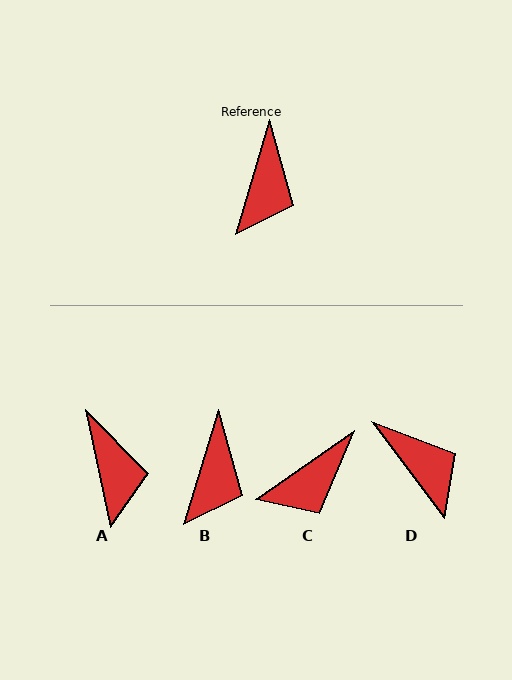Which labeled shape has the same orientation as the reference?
B.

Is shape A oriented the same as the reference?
No, it is off by about 29 degrees.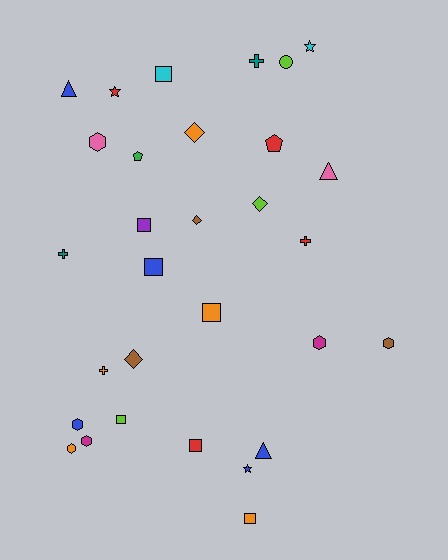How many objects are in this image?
There are 30 objects.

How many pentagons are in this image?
There are 2 pentagons.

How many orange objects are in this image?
There are 5 orange objects.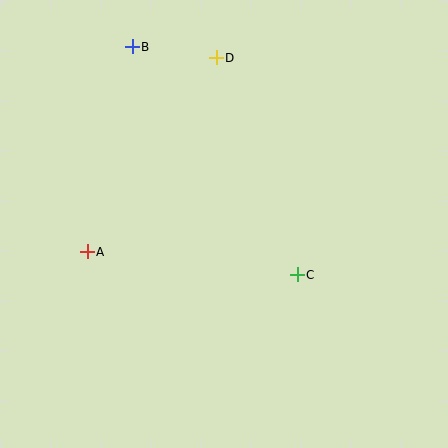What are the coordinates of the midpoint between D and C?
The midpoint between D and C is at (257, 166).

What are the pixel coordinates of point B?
Point B is at (132, 47).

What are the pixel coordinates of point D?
Point D is at (216, 58).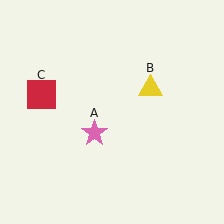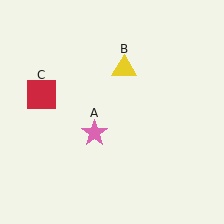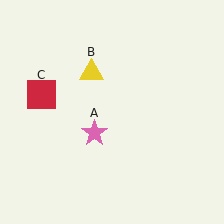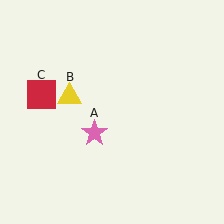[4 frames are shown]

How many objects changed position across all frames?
1 object changed position: yellow triangle (object B).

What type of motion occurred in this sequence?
The yellow triangle (object B) rotated counterclockwise around the center of the scene.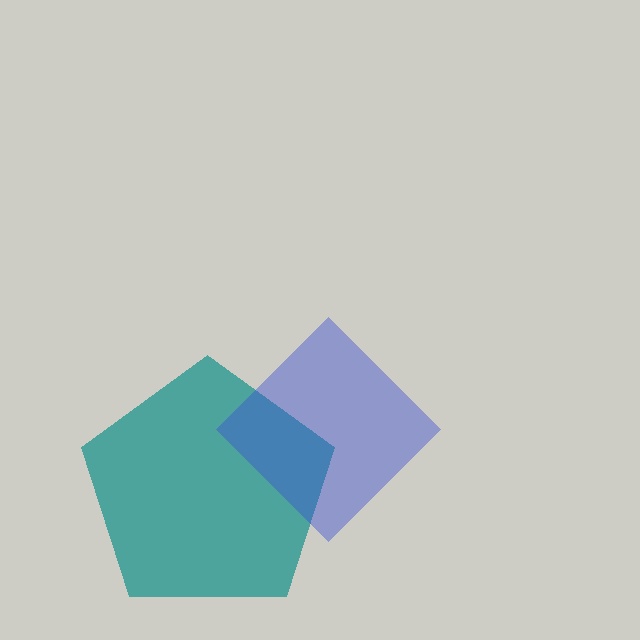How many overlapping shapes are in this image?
There are 2 overlapping shapes in the image.